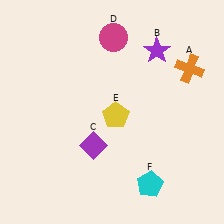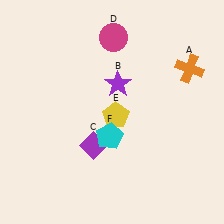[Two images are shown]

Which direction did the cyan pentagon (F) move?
The cyan pentagon (F) moved up.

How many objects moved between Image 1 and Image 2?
2 objects moved between the two images.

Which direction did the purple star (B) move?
The purple star (B) moved left.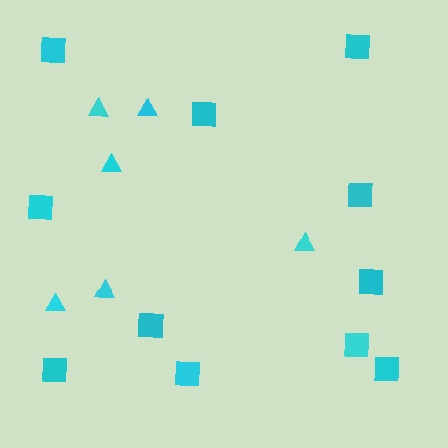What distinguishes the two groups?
There are 2 groups: one group of squares (11) and one group of triangles (6).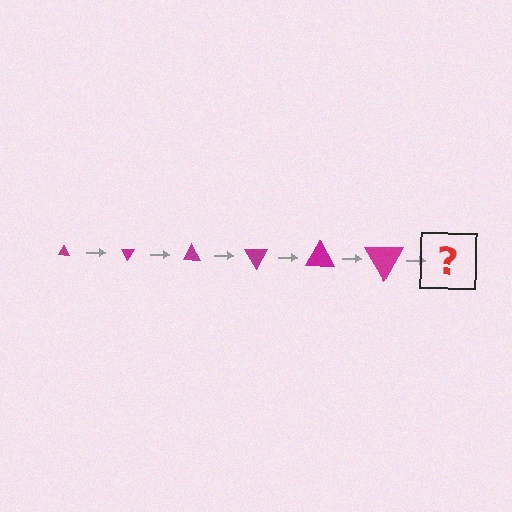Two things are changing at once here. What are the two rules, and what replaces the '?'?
The two rules are that the triangle grows larger each step and it rotates 60 degrees each step. The '?' should be a triangle, larger than the previous one and rotated 360 degrees from the start.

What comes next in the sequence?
The next element should be a triangle, larger than the previous one and rotated 360 degrees from the start.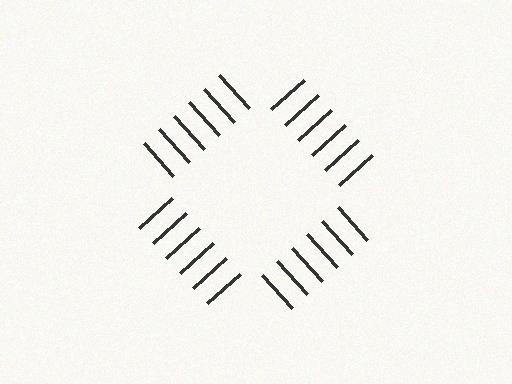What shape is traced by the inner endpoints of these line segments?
An illusory square — the line segments terminate on its edges but no continuous stroke is drawn.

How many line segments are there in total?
24 — 6 along each of the 4 edges.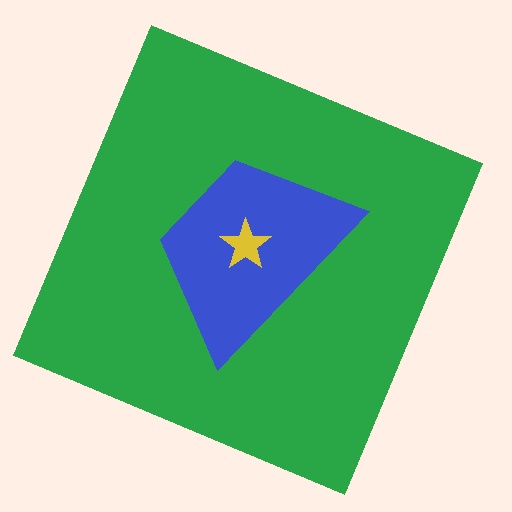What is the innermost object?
The yellow star.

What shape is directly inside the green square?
The blue trapezoid.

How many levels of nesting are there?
3.